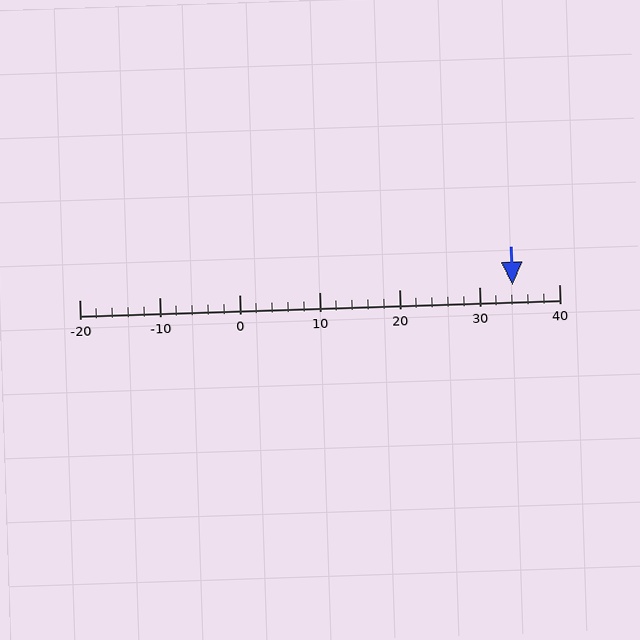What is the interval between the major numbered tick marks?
The major tick marks are spaced 10 units apart.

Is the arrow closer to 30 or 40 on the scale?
The arrow is closer to 30.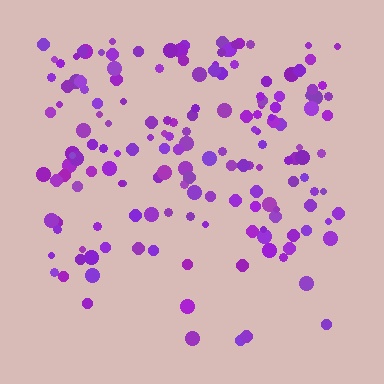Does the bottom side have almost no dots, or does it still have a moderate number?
Still a moderate number, just noticeably fewer than the top.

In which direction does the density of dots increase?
From bottom to top, with the top side densest.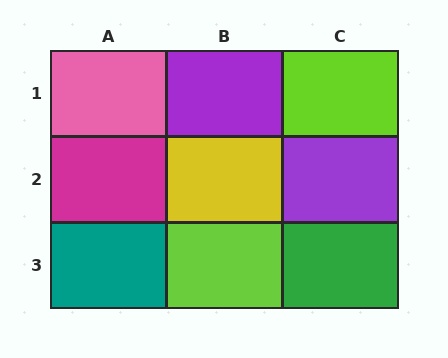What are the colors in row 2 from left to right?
Magenta, yellow, purple.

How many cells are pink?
1 cell is pink.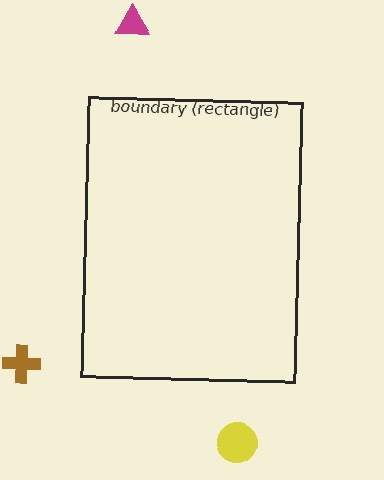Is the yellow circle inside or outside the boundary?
Outside.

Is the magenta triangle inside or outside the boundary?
Outside.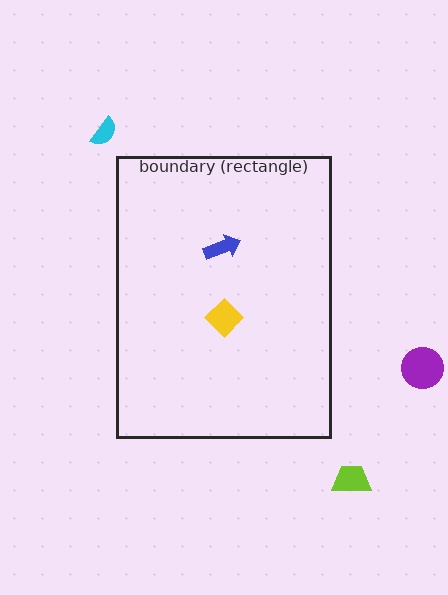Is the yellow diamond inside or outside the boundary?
Inside.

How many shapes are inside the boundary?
2 inside, 3 outside.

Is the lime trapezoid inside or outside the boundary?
Outside.